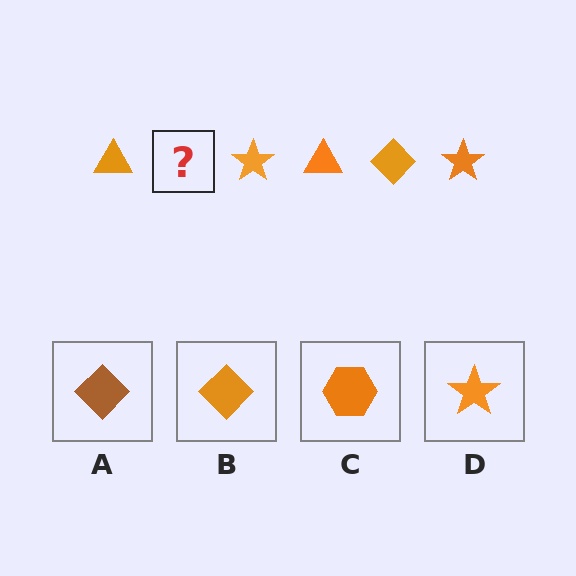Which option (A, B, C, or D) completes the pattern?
B.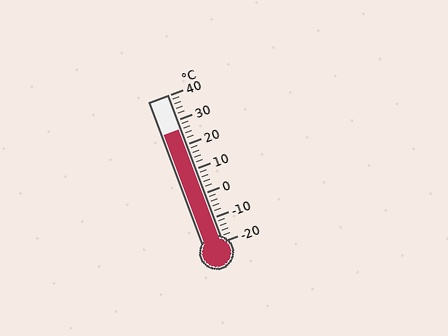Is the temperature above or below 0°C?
The temperature is above 0°C.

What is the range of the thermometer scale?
The thermometer scale ranges from -20°C to 40°C.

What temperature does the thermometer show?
The thermometer shows approximately 26°C.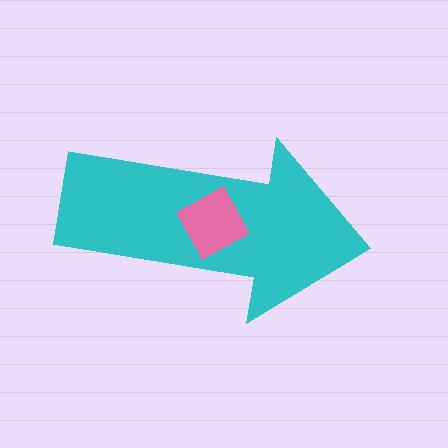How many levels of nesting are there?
2.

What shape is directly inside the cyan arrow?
The pink diamond.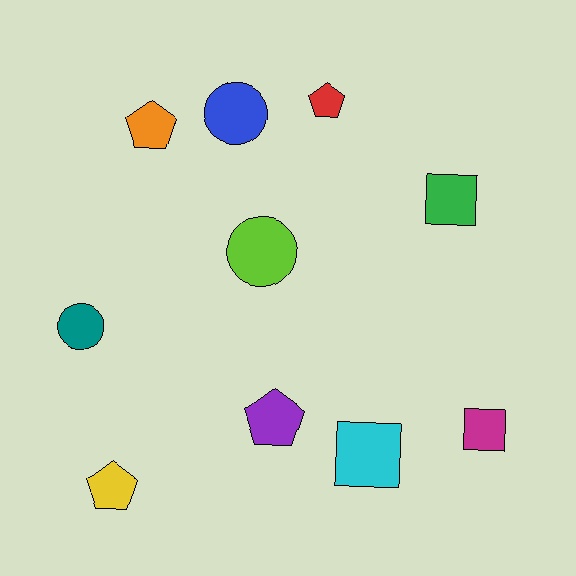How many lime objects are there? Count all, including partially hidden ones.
There is 1 lime object.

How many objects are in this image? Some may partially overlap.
There are 10 objects.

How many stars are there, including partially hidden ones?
There are no stars.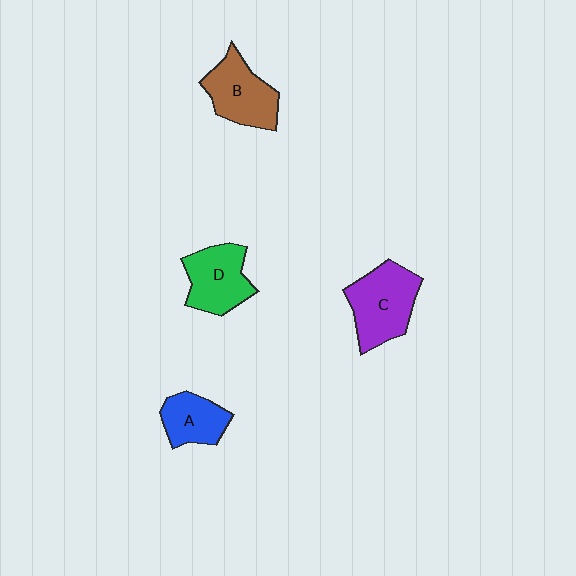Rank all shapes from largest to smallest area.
From largest to smallest: C (purple), B (brown), D (green), A (blue).